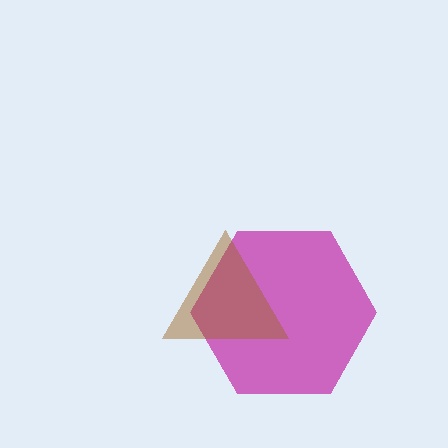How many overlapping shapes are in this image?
There are 2 overlapping shapes in the image.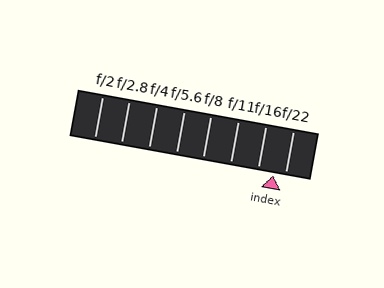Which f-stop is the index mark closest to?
The index mark is closest to f/22.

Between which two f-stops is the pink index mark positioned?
The index mark is between f/16 and f/22.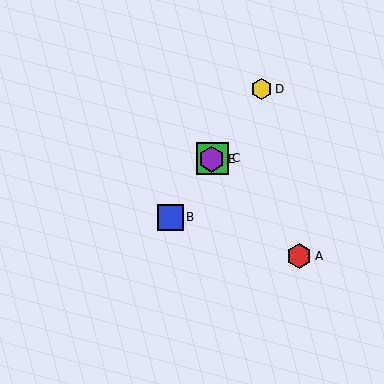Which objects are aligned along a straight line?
Objects B, C, D, E are aligned along a straight line.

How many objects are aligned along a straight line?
4 objects (B, C, D, E) are aligned along a straight line.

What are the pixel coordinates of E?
Object E is at (212, 159).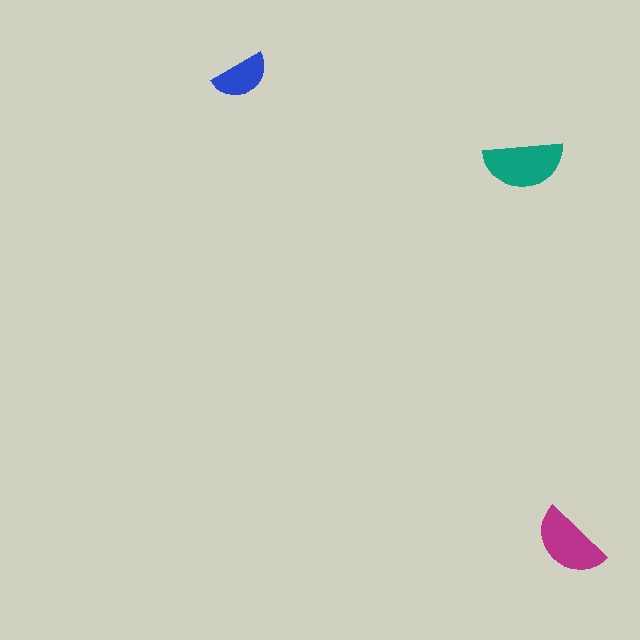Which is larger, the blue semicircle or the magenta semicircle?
The magenta one.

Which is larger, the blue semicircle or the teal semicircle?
The teal one.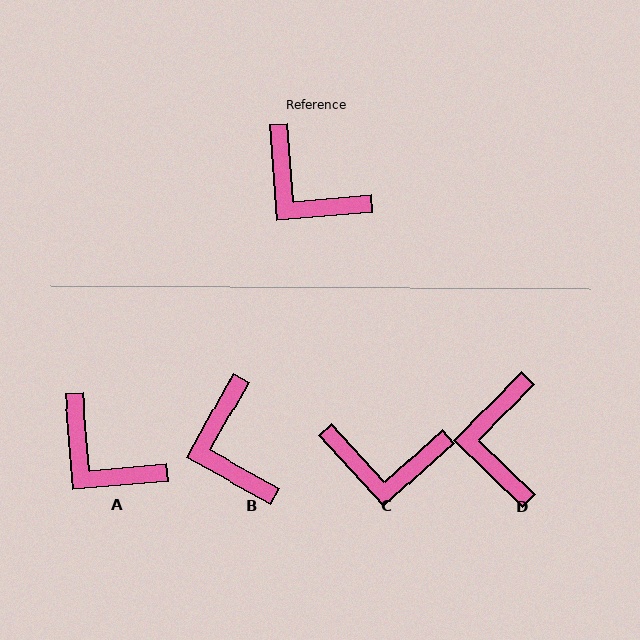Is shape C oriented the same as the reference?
No, it is off by about 38 degrees.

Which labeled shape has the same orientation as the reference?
A.